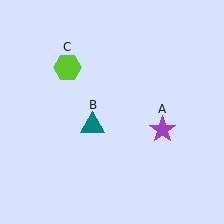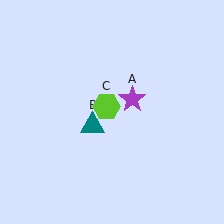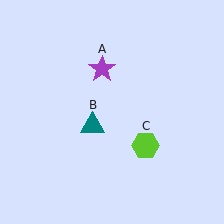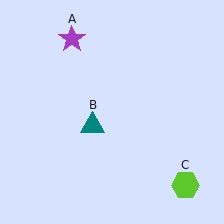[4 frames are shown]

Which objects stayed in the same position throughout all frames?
Teal triangle (object B) remained stationary.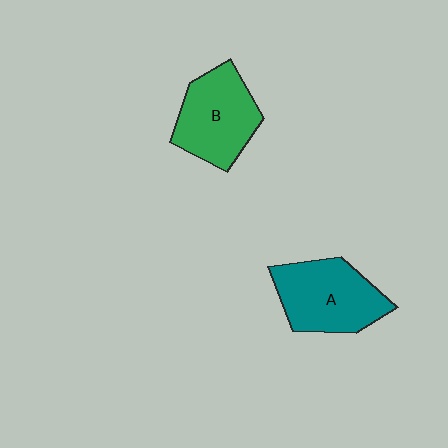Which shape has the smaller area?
Shape B (green).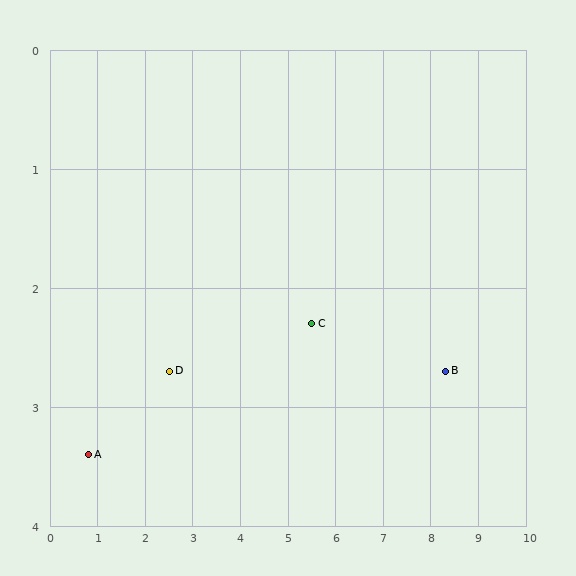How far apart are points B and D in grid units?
Points B and D are about 5.8 grid units apart.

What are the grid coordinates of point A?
Point A is at approximately (0.8, 3.4).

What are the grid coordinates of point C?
Point C is at approximately (5.5, 2.3).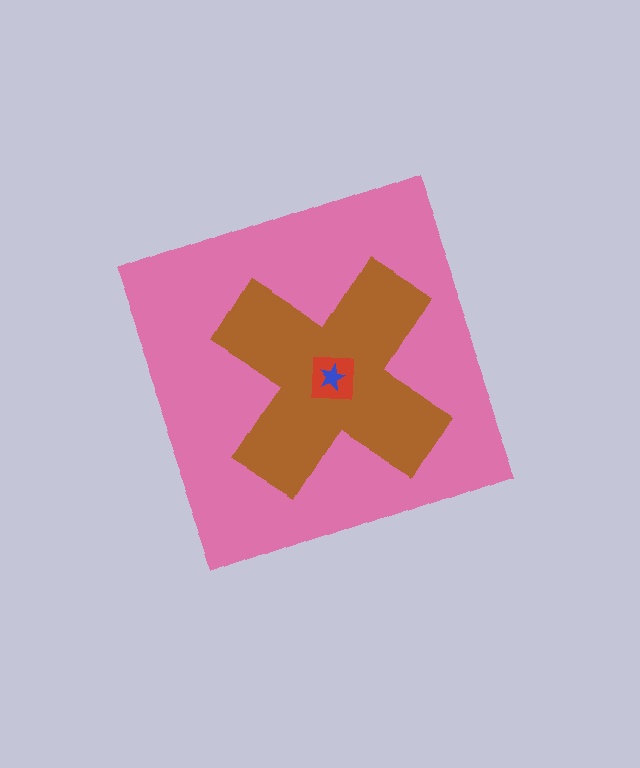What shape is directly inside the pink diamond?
The brown cross.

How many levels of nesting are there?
4.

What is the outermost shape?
The pink diamond.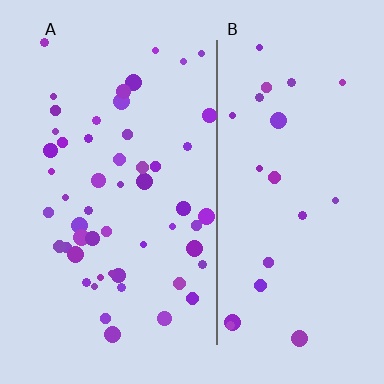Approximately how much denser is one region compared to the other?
Approximately 2.3× — region A over region B.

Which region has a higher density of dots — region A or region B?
A (the left).